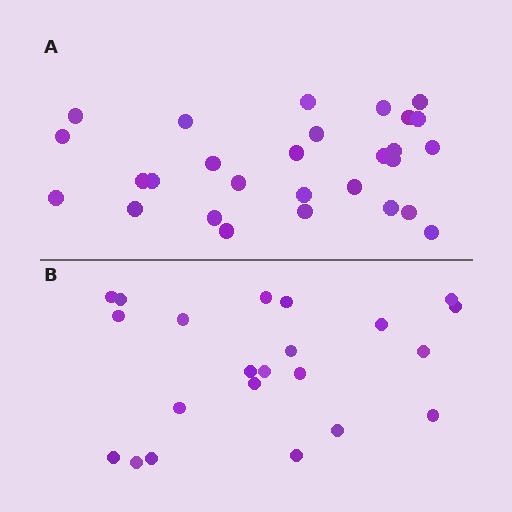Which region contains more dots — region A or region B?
Region A (the top region) has more dots.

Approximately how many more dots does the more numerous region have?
Region A has about 6 more dots than region B.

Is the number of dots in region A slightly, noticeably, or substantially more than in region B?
Region A has noticeably more, but not dramatically so. The ratio is roughly 1.3 to 1.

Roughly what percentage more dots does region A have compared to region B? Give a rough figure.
About 25% more.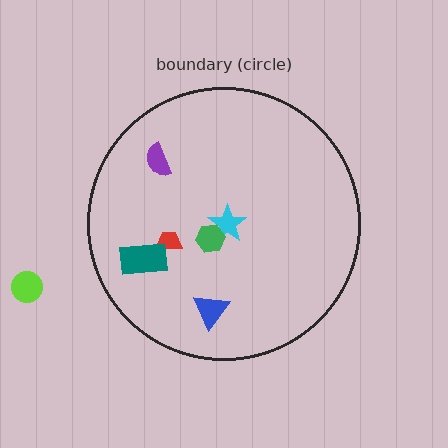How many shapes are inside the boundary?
6 inside, 1 outside.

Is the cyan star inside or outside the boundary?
Inside.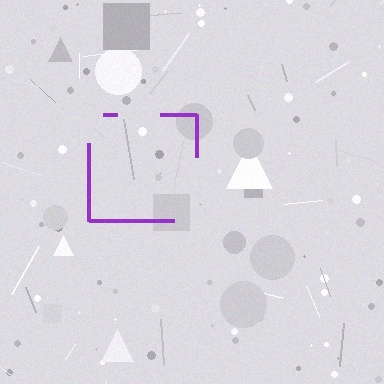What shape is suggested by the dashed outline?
The dashed outline suggests a square.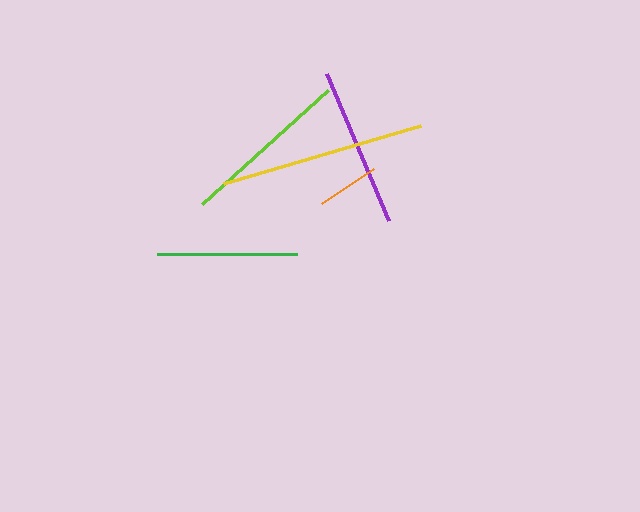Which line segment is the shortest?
The orange line is the shortest at approximately 62 pixels.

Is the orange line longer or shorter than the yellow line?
The yellow line is longer than the orange line.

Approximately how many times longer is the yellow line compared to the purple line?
The yellow line is approximately 1.3 times the length of the purple line.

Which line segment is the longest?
The yellow line is the longest at approximately 205 pixels.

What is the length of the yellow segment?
The yellow segment is approximately 205 pixels long.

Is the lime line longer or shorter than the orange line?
The lime line is longer than the orange line.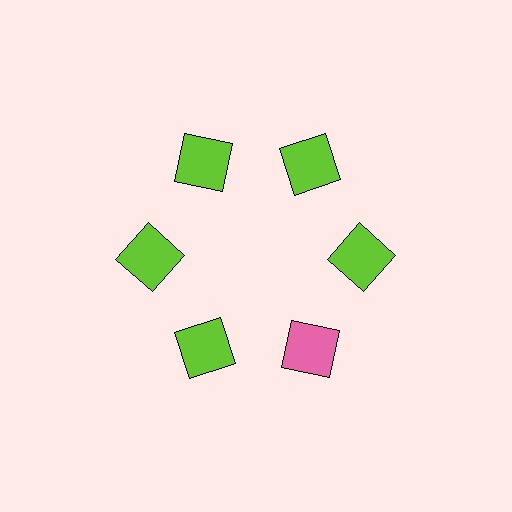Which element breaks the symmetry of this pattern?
The pink square at roughly the 5 o'clock position breaks the symmetry. All other shapes are lime squares.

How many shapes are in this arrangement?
There are 6 shapes arranged in a ring pattern.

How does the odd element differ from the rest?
It has a different color: pink instead of lime.